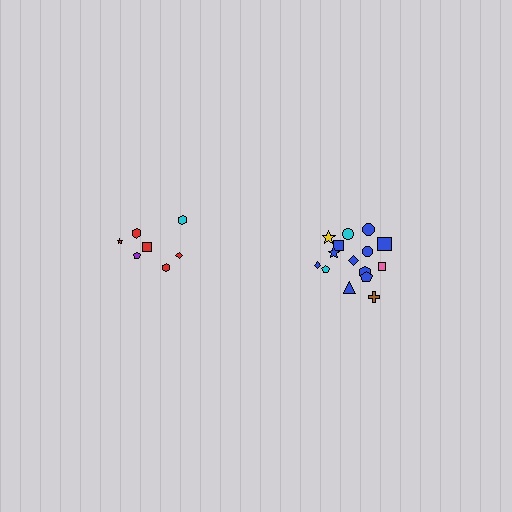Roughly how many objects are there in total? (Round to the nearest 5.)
Roughly 20 objects in total.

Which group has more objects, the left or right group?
The right group.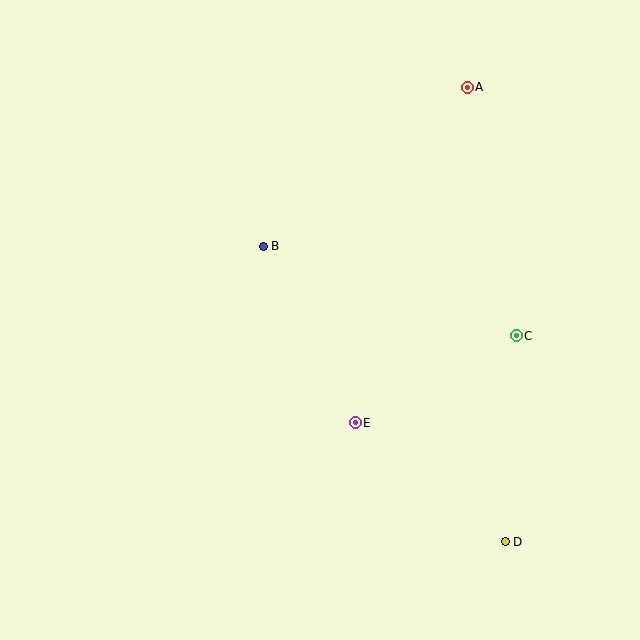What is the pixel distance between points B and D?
The distance between B and D is 382 pixels.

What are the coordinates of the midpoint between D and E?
The midpoint between D and E is at (430, 482).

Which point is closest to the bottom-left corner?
Point E is closest to the bottom-left corner.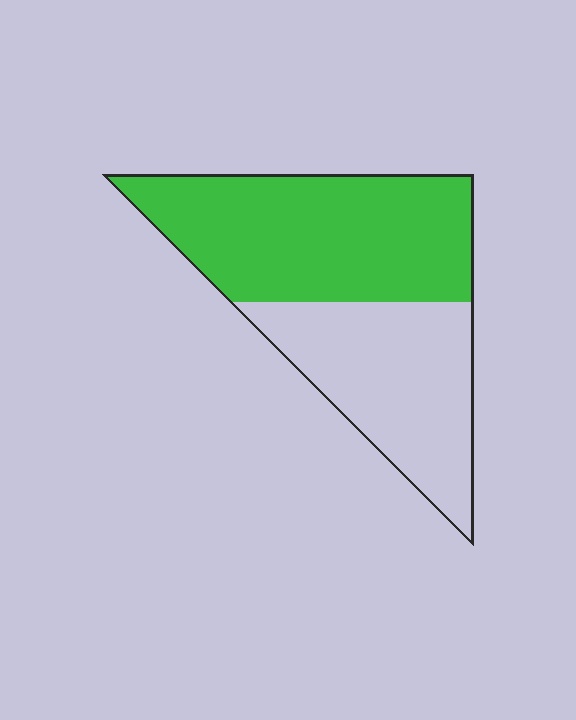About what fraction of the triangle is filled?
About three fifths (3/5).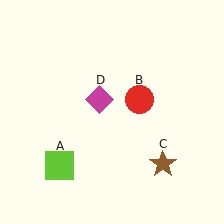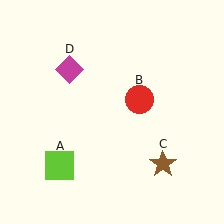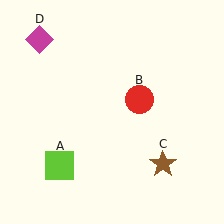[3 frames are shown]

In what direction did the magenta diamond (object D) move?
The magenta diamond (object D) moved up and to the left.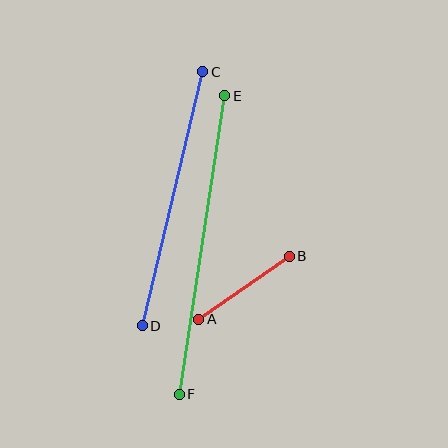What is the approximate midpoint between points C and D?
The midpoint is at approximately (173, 199) pixels.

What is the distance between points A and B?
The distance is approximately 110 pixels.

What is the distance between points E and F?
The distance is approximately 302 pixels.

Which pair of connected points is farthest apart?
Points E and F are farthest apart.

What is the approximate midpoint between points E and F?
The midpoint is at approximately (202, 245) pixels.